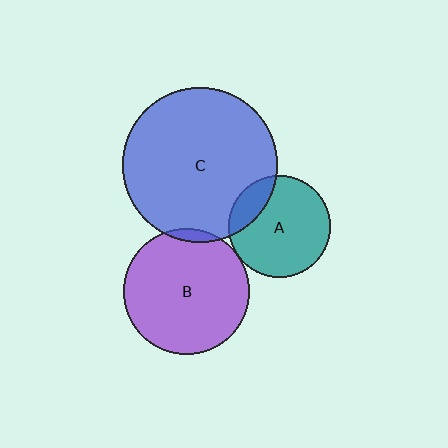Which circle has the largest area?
Circle C (blue).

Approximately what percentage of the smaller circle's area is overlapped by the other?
Approximately 20%.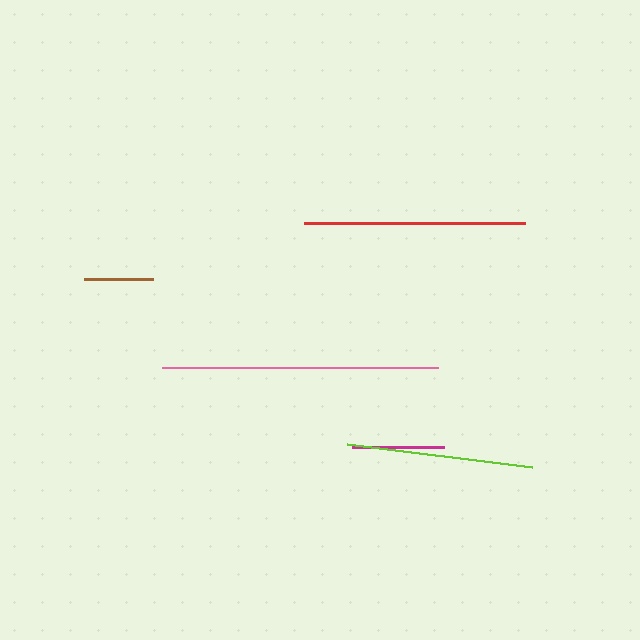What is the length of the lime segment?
The lime segment is approximately 187 pixels long.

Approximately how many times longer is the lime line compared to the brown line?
The lime line is approximately 2.7 times the length of the brown line.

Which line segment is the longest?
The pink line is the longest at approximately 276 pixels.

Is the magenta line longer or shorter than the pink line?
The pink line is longer than the magenta line.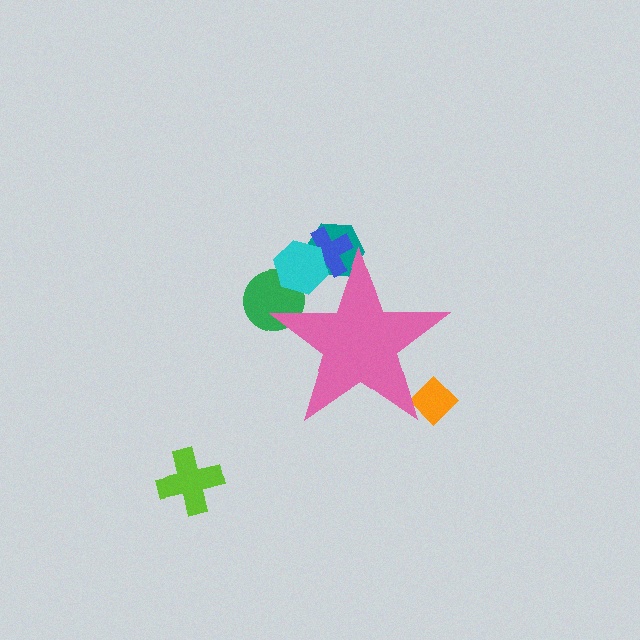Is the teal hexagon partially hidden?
Yes, the teal hexagon is partially hidden behind the pink star.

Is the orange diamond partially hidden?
Yes, the orange diamond is partially hidden behind the pink star.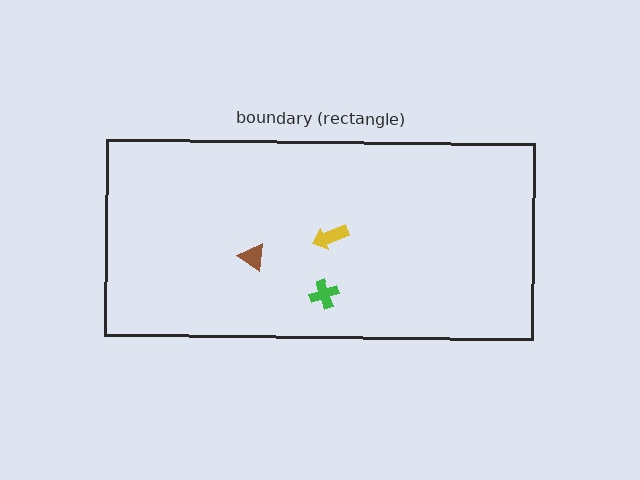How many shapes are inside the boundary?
3 inside, 0 outside.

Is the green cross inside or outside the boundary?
Inside.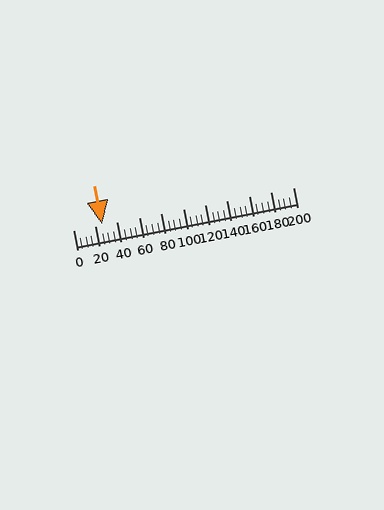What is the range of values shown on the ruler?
The ruler shows values from 0 to 200.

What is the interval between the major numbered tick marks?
The major tick marks are spaced 20 units apart.